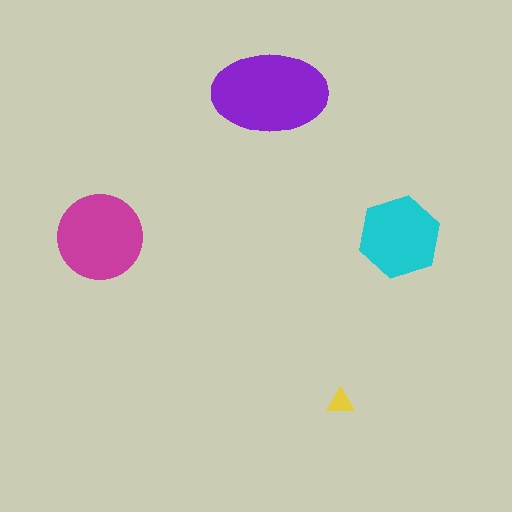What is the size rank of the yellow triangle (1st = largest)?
4th.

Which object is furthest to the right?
The cyan hexagon is rightmost.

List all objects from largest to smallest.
The purple ellipse, the magenta circle, the cyan hexagon, the yellow triangle.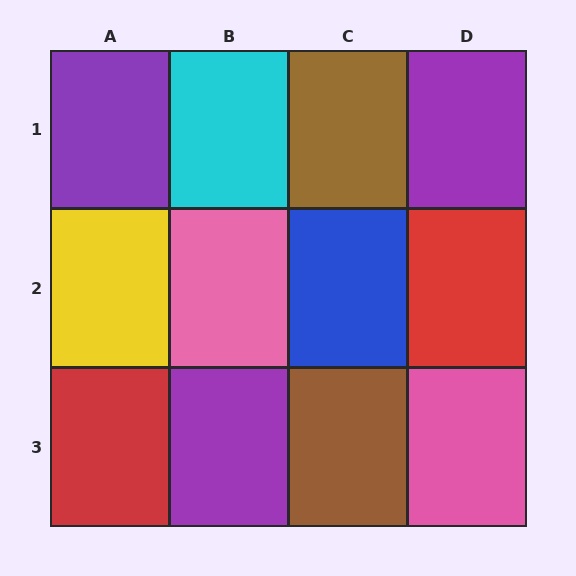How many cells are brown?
2 cells are brown.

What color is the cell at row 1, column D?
Purple.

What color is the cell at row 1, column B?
Cyan.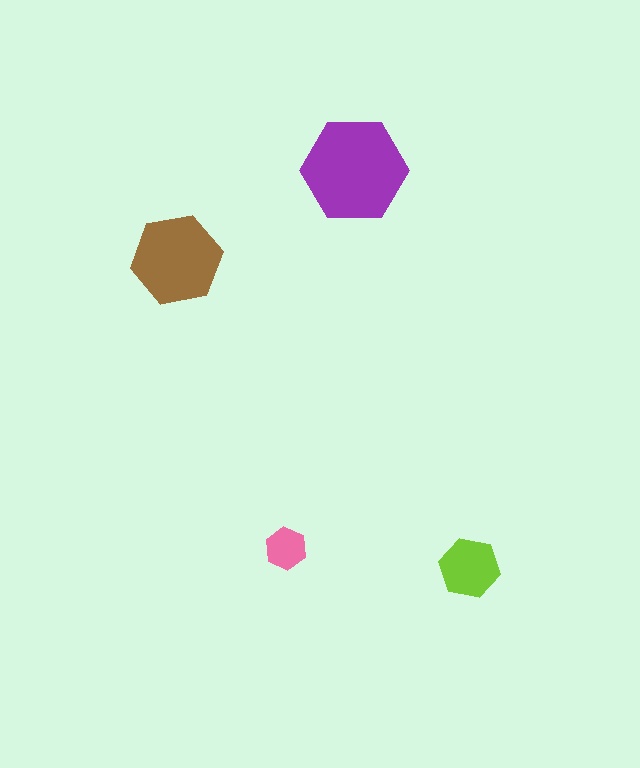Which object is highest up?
The purple hexagon is topmost.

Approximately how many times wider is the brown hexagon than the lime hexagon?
About 1.5 times wider.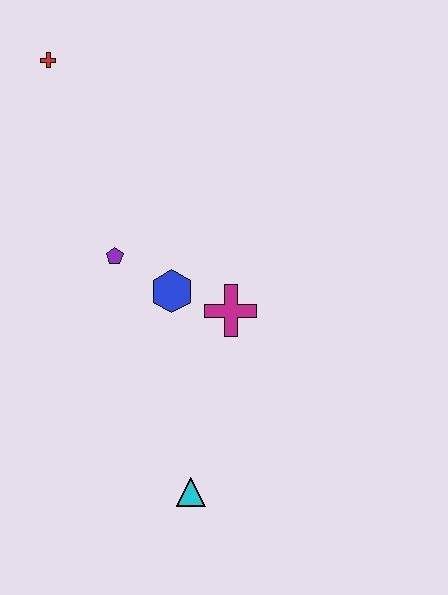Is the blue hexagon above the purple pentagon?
No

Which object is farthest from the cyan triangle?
The red cross is farthest from the cyan triangle.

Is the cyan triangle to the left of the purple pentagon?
No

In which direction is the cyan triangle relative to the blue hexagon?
The cyan triangle is below the blue hexagon.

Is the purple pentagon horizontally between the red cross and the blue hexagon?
Yes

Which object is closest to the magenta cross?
The blue hexagon is closest to the magenta cross.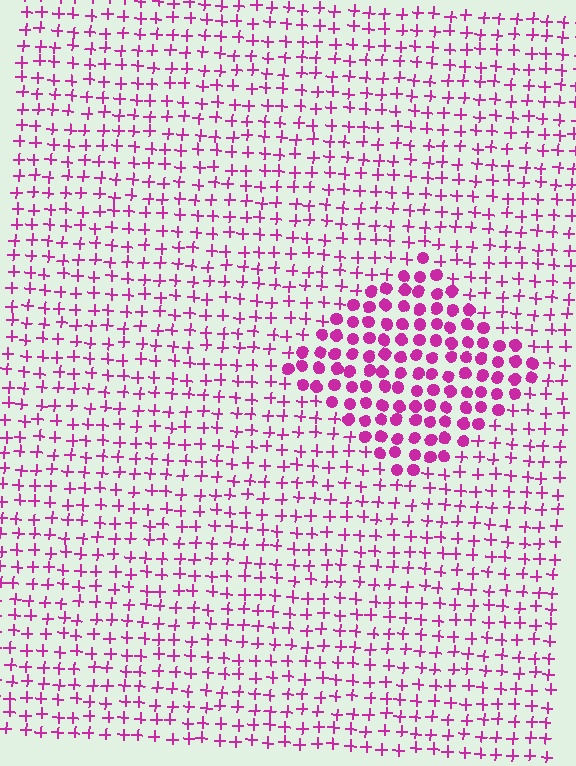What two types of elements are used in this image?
The image uses circles inside the diamond region and plus signs outside it.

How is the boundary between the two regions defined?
The boundary is defined by a change in element shape: circles inside vs. plus signs outside. All elements share the same color and spacing.